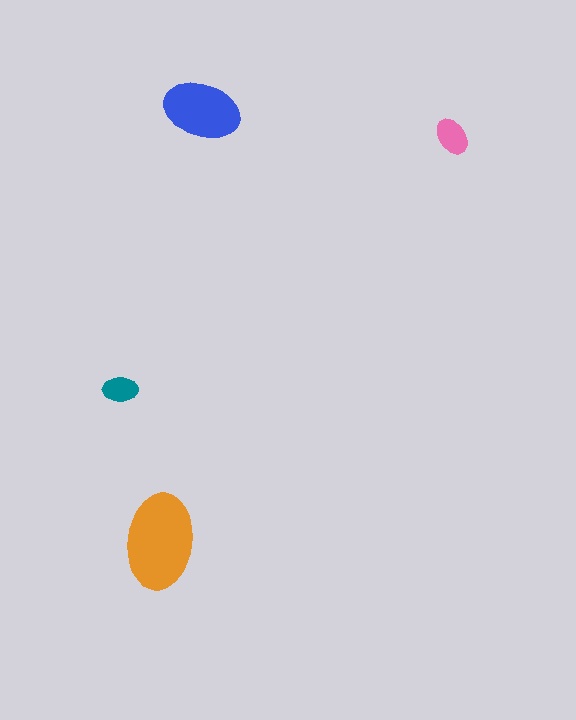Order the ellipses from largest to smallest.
the orange one, the blue one, the pink one, the teal one.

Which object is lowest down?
The orange ellipse is bottommost.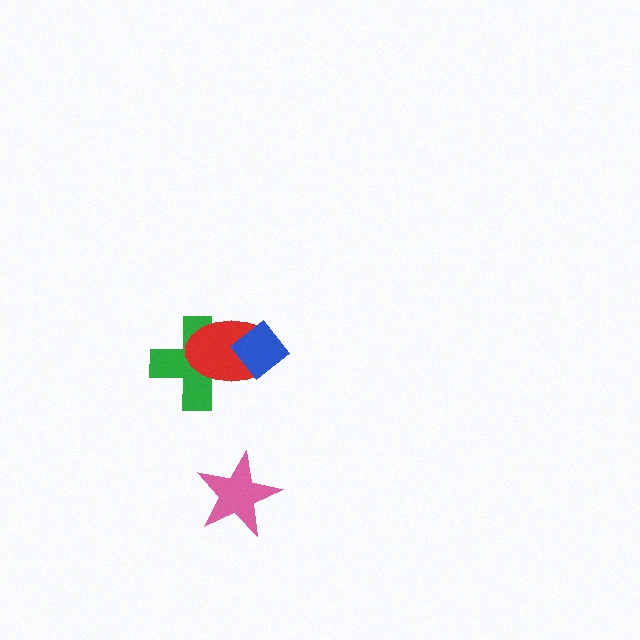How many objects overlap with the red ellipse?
2 objects overlap with the red ellipse.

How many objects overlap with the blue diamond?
2 objects overlap with the blue diamond.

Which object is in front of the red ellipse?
The blue diamond is in front of the red ellipse.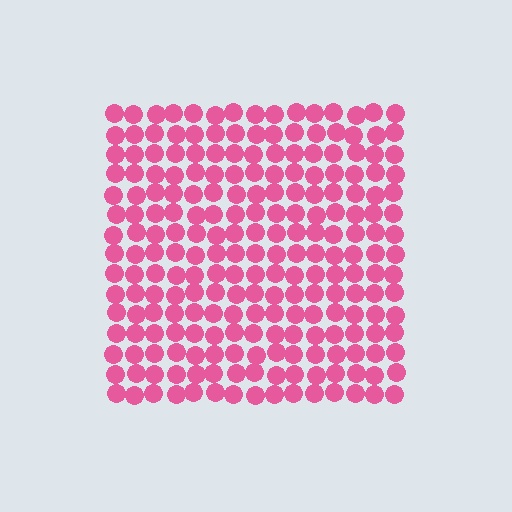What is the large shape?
The large shape is a square.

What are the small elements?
The small elements are circles.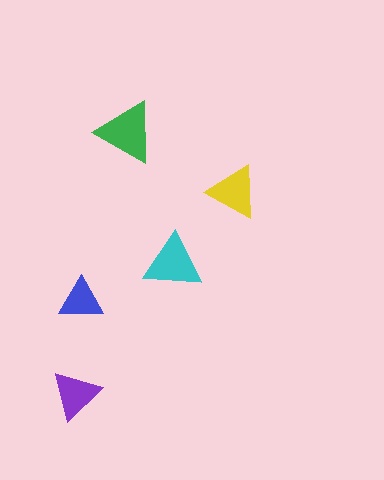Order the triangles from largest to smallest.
the green one, the cyan one, the yellow one, the purple one, the blue one.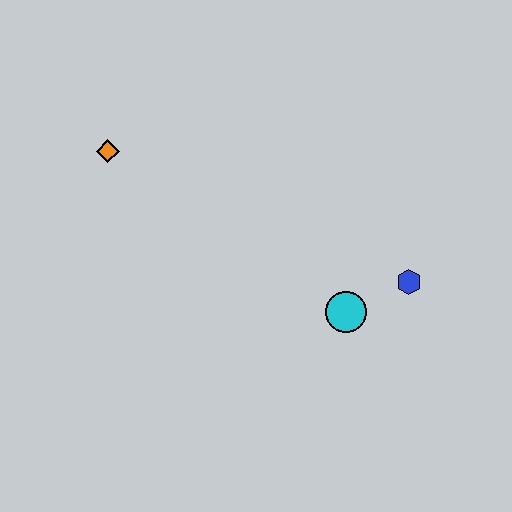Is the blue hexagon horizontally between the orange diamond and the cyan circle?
No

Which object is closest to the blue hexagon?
The cyan circle is closest to the blue hexagon.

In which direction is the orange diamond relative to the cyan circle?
The orange diamond is to the left of the cyan circle.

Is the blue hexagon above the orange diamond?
No